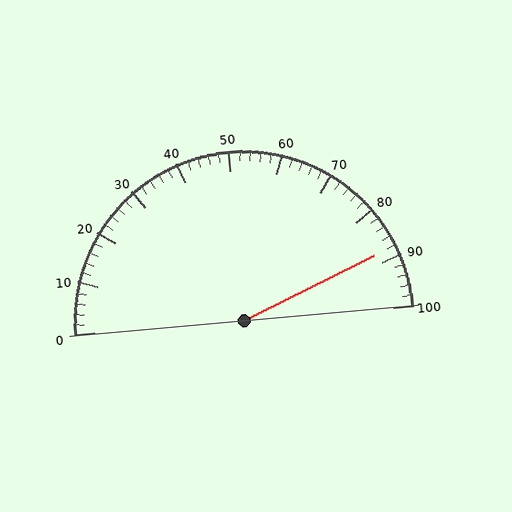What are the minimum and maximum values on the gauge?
The gauge ranges from 0 to 100.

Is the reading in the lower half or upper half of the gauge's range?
The reading is in the upper half of the range (0 to 100).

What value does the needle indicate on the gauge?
The needle indicates approximately 88.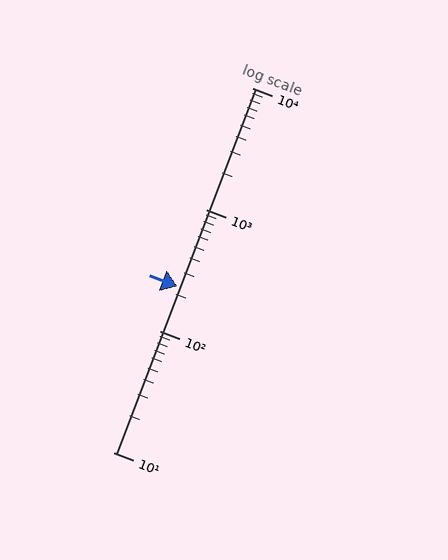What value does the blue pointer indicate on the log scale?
The pointer indicates approximately 230.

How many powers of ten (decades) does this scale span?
The scale spans 3 decades, from 10 to 10000.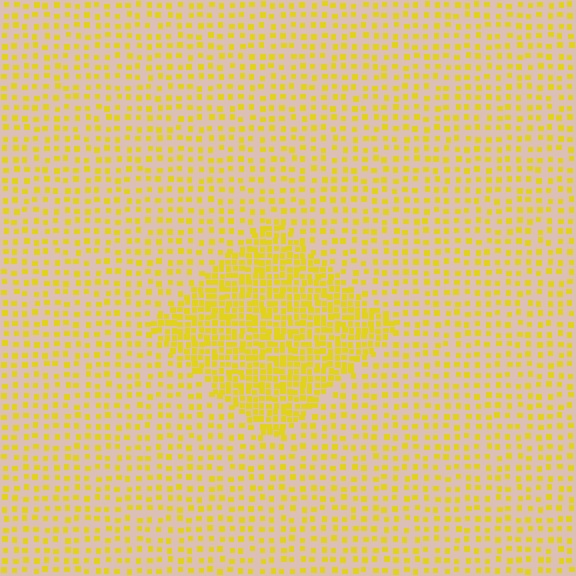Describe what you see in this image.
The image contains small yellow elements arranged at two different densities. A diamond-shaped region is visible where the elements are more densely packed than the surrounding area.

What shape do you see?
I see a diamond.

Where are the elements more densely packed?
The elements are more densely packed inside the diamond boundary.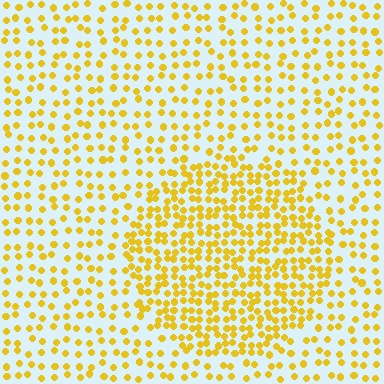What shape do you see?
I see a circle.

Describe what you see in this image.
The image contains small yellow elements arranged at two different densities. A circle-shaped region is visible where the elements are more densely packed than the surrounding area.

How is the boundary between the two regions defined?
The boundary is defined by a change in element density (approximately 2.0x ratio). All elements are the same color, size, and shape.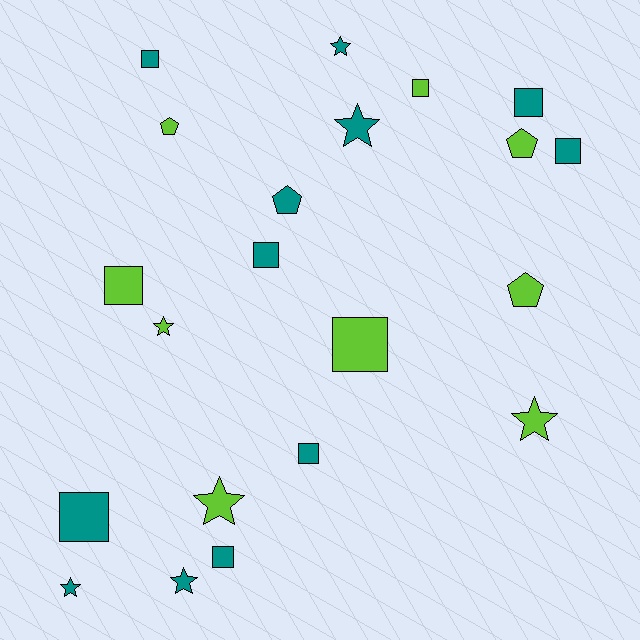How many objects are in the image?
There are 21 objects.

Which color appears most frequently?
Teal, with 12 objects.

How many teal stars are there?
There are 4 teal stars.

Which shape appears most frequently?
Square, with 10 objects.